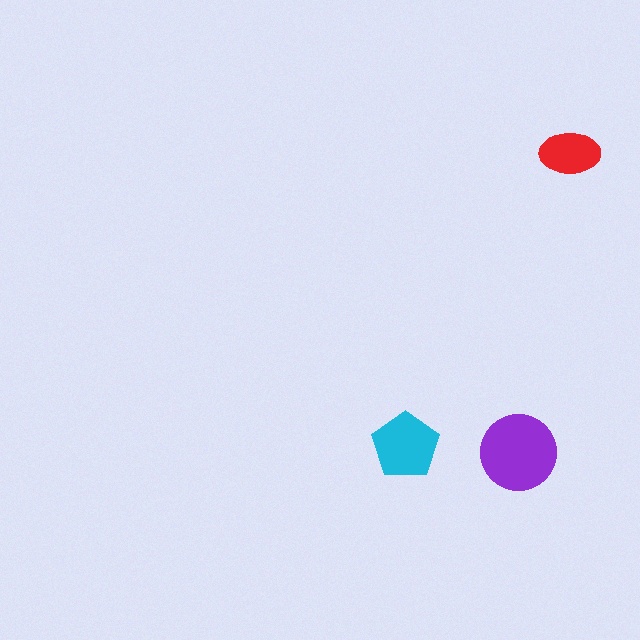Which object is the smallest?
The red ellipse.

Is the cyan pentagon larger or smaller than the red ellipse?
Larger.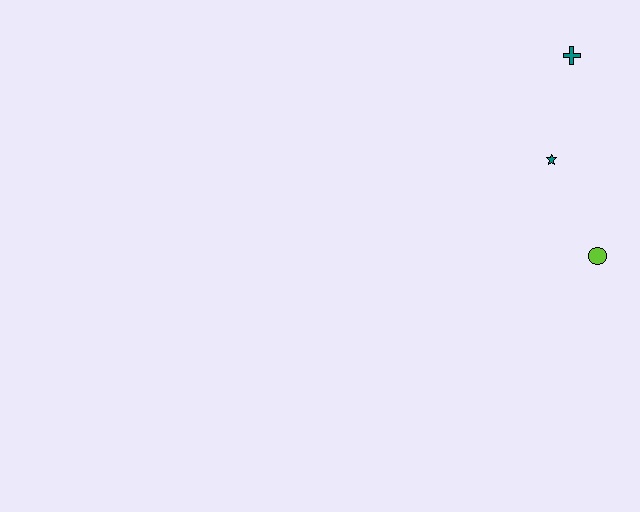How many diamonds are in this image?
There are no diamonds.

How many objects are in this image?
There are 3 objects.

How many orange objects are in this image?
There are no orange objects.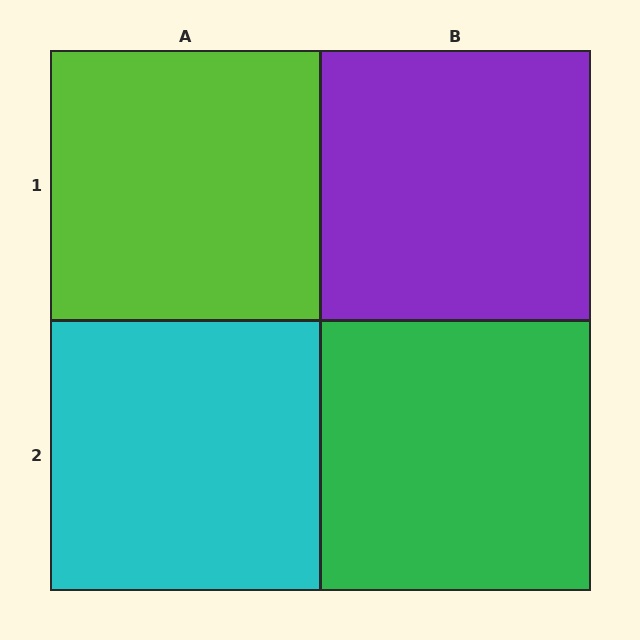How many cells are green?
1 cell is green.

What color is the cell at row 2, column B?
Green.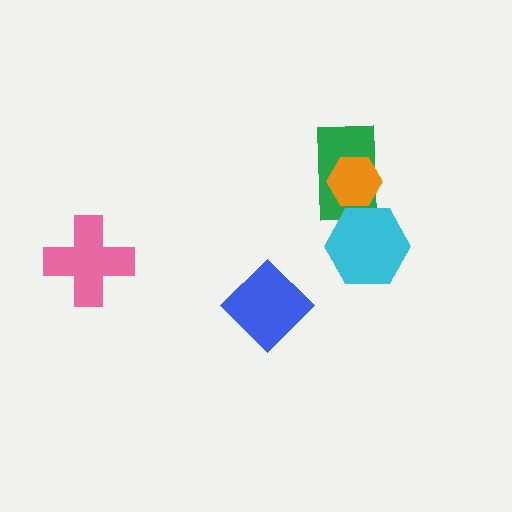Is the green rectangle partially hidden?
Yes, it is partially covered by another shape.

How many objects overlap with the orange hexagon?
1 object overlaps with the orange hexagon.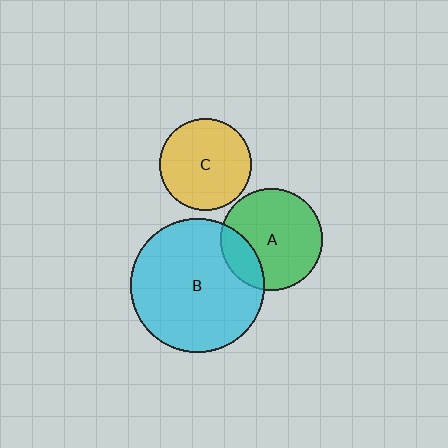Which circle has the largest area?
Circle B (cyan).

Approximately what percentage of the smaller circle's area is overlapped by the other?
Approximately 20%.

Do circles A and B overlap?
Yes.